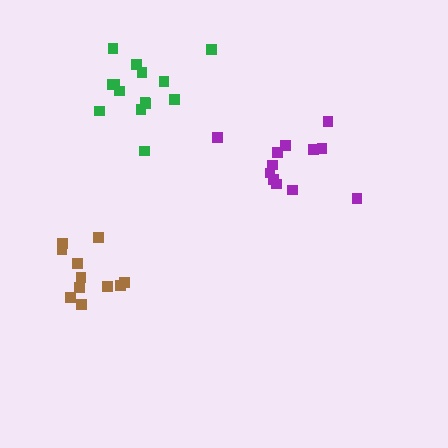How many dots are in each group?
Group 1: 14 dots, Group 2: 12 dots, Group 3: 11 dots (37 total).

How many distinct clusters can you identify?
There are 3 distinct clusters.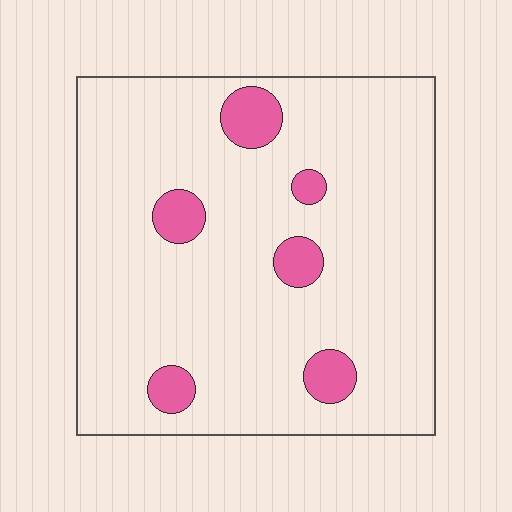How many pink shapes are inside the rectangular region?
6.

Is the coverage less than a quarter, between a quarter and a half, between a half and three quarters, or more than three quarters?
Less than a quarter.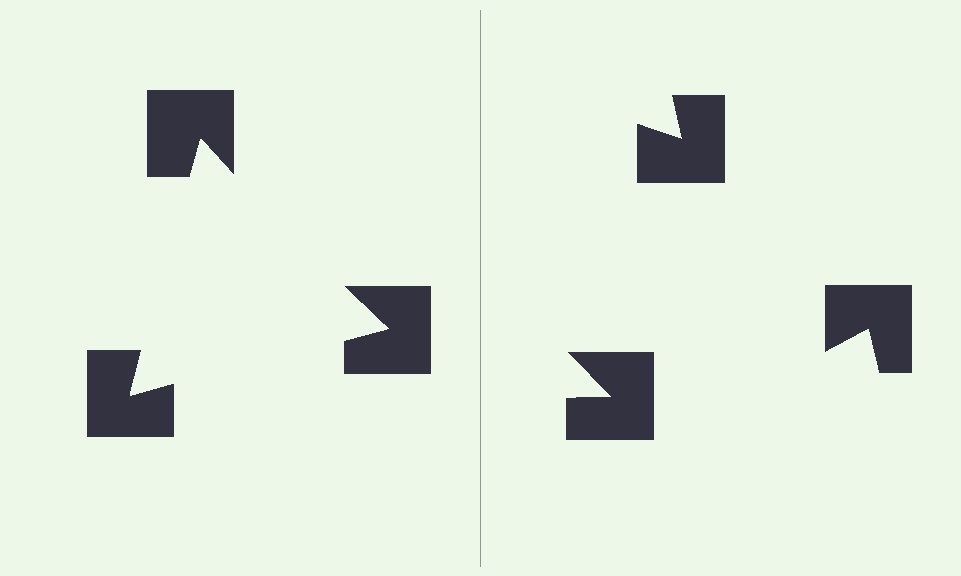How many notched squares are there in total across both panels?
6 — 3 on each side.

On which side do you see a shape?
An illusory triangle appears on the left side. On the right side the wedge cuts are rotated, so no coherent shape forms.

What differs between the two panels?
The notched squares are positioned identically on both sides; only the wedge orientations differ. On the left they align to a triangle; on the right they are misaligned.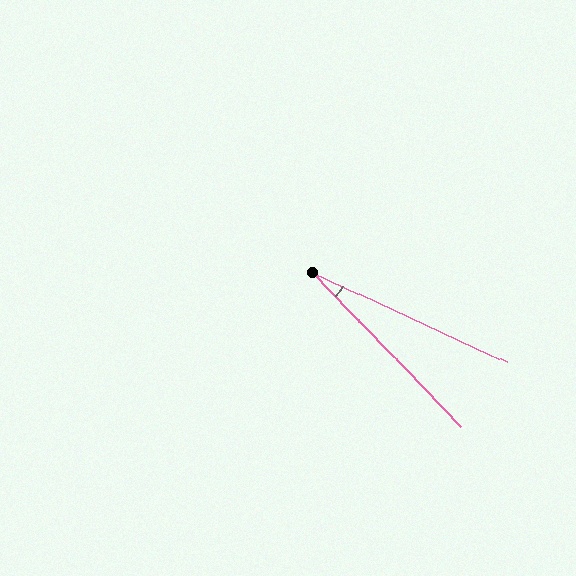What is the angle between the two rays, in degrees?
Approximately 22 degrees.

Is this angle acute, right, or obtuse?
It is acute.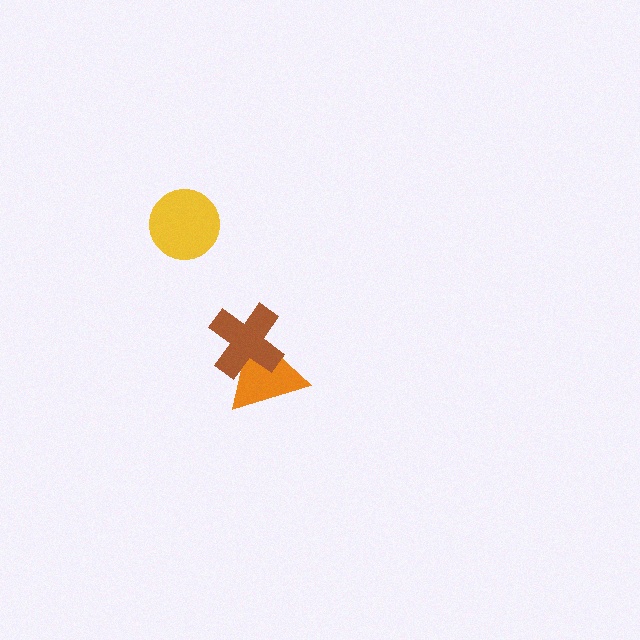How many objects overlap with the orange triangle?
1 object overlaps with the orange triangle.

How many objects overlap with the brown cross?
1 object overlaps with the brown cross.